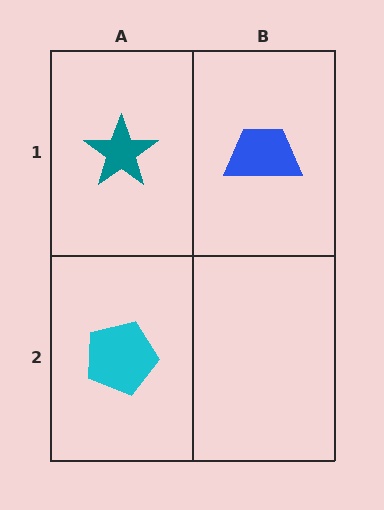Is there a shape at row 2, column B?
No, that cell is empty.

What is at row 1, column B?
A blue trapezoid.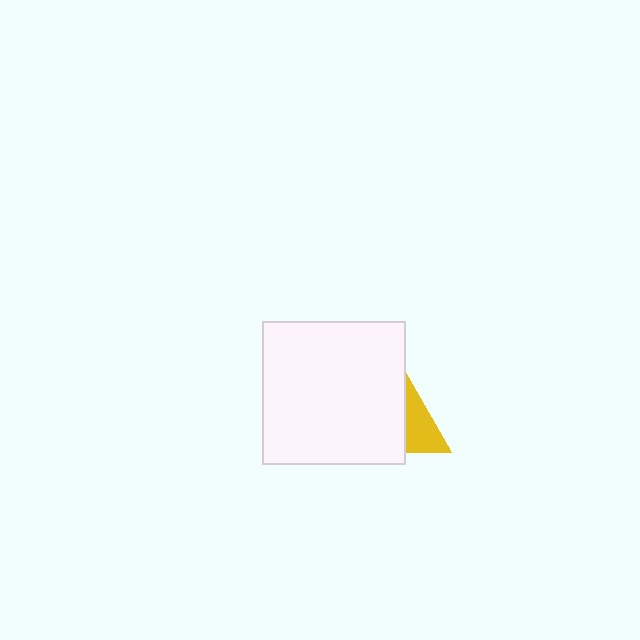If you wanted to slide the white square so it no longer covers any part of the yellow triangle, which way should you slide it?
Slide it left — that is the most direct way to separate the two shapes.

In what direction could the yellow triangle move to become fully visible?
The yellow triangle could move right. That would shift it out from behind the white square entirely.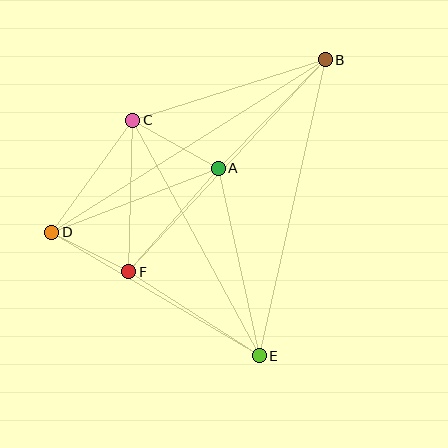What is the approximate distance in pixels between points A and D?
The distance between A and D is approximately 178 pixels.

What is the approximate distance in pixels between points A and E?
The distance between A and E is approximately 192 pixels.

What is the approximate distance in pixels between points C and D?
The distance between C and D is approximately 138 pixels.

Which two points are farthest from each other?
Points B and D are farthest from each other.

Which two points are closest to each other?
Points D and F are closest to each other.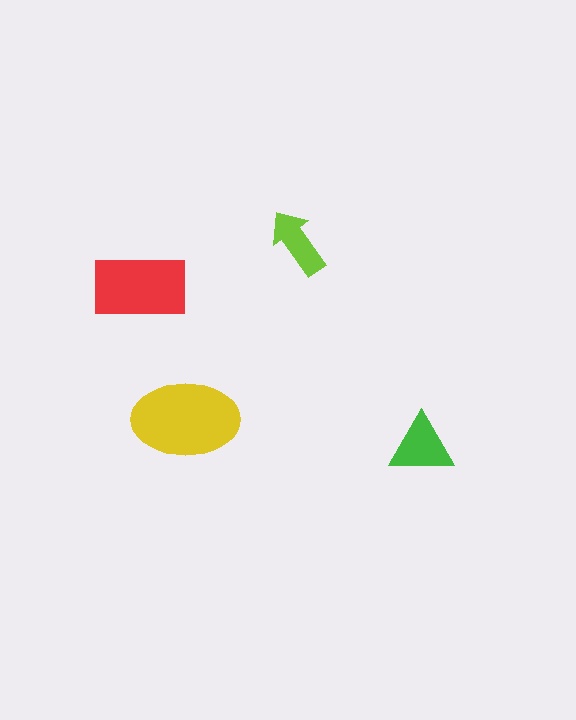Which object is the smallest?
The lime arrow.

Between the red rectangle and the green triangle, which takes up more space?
The red rectangle.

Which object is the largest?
The yellow ellipse.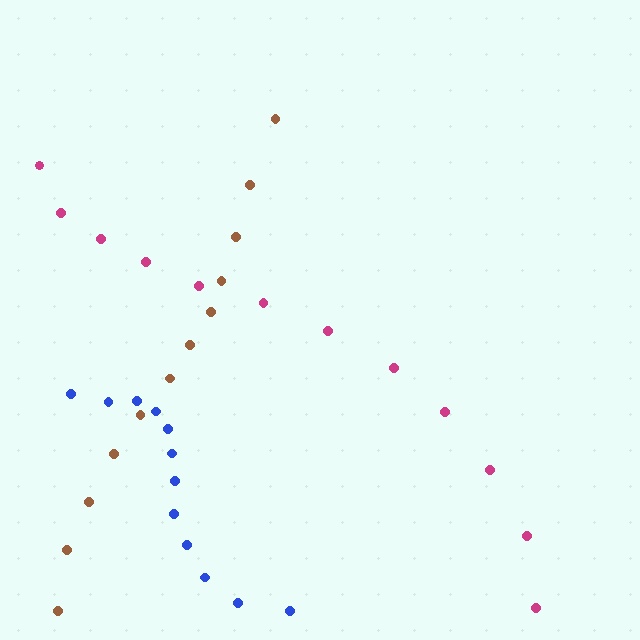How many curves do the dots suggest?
There are 3 distinct paths.